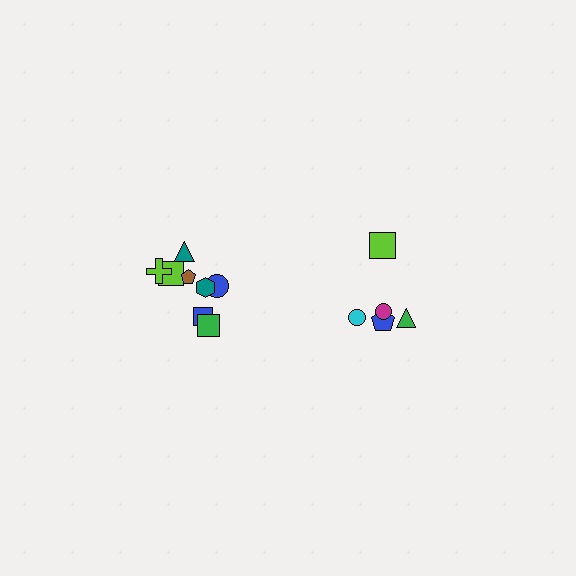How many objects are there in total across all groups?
There are 13 objects.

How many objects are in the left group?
There are 8 objects.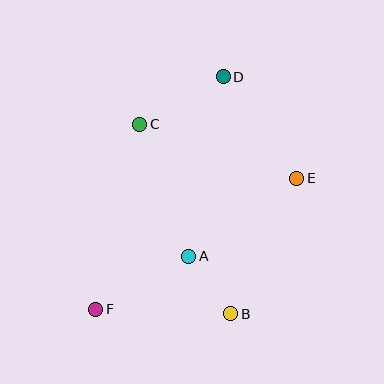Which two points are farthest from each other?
Points D and F are farthest from each other.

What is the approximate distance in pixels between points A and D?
The distance between A and D is approximately 182 pixels.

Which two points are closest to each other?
Points A and B are closest to each other.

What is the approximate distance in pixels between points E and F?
The distance between E and F is approximately 240 pixels.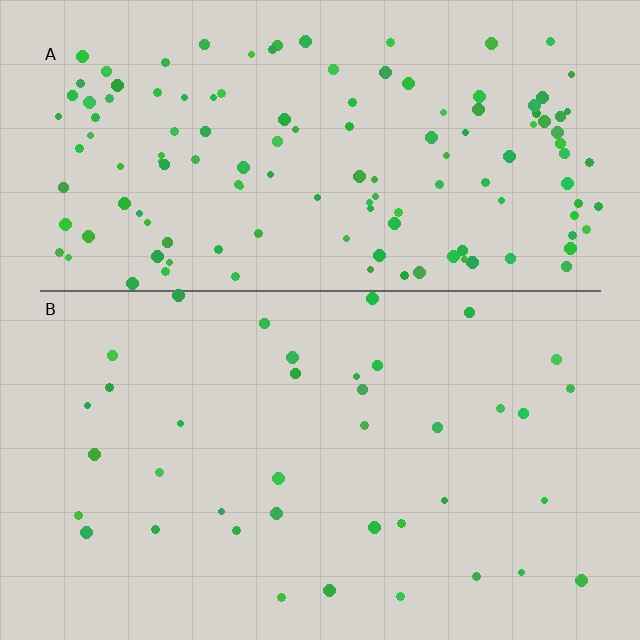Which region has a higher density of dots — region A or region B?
A (the top).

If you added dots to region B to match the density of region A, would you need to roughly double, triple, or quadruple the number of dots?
Approximately quadruple.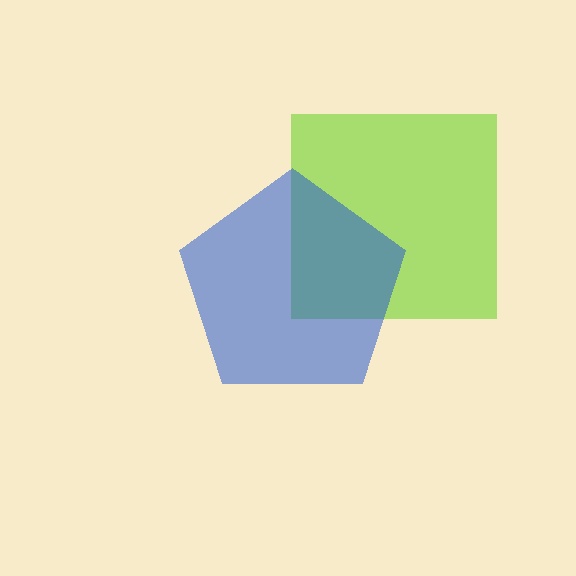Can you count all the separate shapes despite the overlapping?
Yes, there are 2 separate shapes.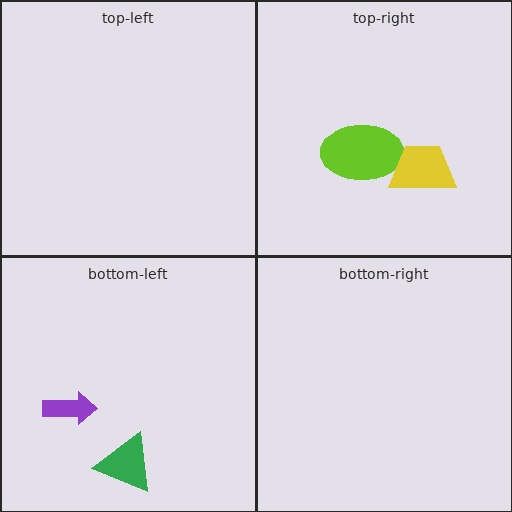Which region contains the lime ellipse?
The top-right region.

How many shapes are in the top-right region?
2.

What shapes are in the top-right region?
The lime ellipse, the yellow trapezoid.